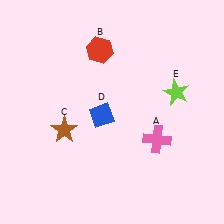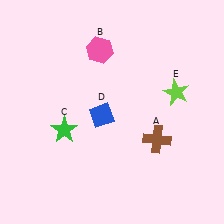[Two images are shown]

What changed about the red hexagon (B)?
In Image 1, B is red. In Image 2, it changed to pink.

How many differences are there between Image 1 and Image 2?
There are 3 differences between the two images.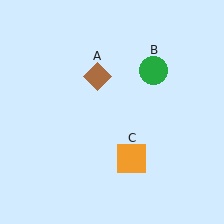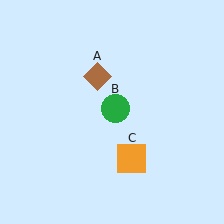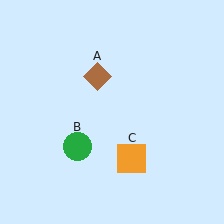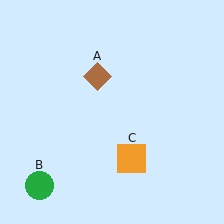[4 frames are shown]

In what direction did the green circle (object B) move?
The green circle (object B) moved down and to the left.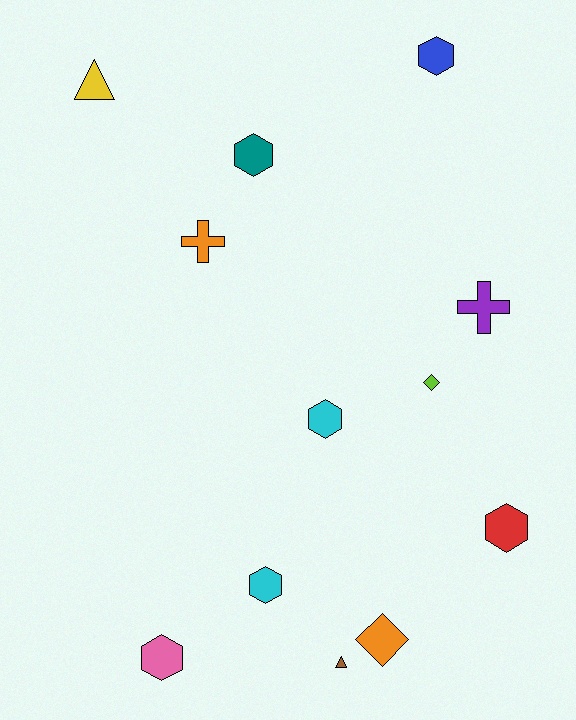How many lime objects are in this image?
There is 1 lime object.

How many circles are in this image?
There are no circles.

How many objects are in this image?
There are 12 objects.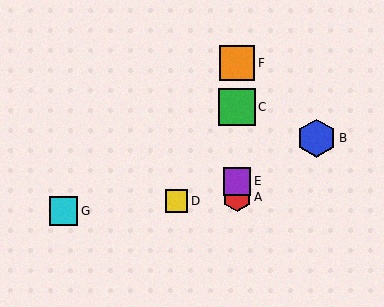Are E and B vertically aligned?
No, E is at x≈237 and B is at x≈317.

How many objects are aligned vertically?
4 objects (A, C, E, F) are aligned vertically.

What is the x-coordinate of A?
Object A is at x≈237.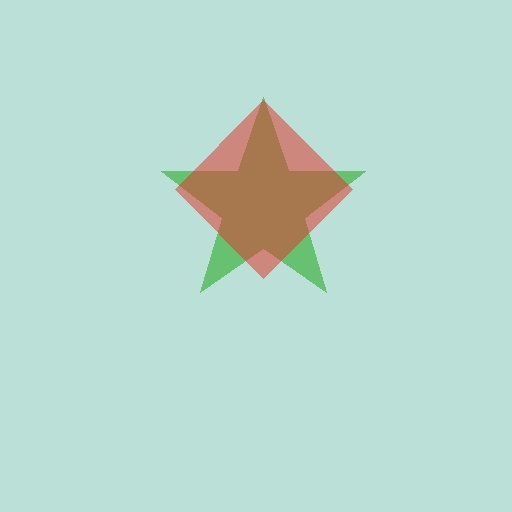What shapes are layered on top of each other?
The layered shapes are: a green star, a red diamond.